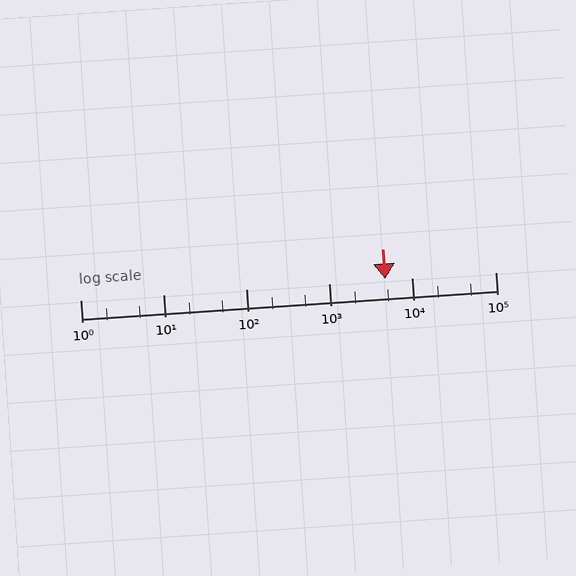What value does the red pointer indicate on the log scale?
The pointer indicates approximately 4700.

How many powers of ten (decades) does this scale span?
The scale spans 5 decades, from 1 to 100000.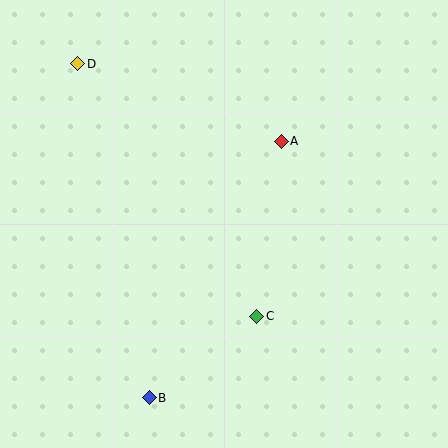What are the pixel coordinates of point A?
Point A is at (281, 141).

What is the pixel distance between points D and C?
The distance between D and C is 310 pixels.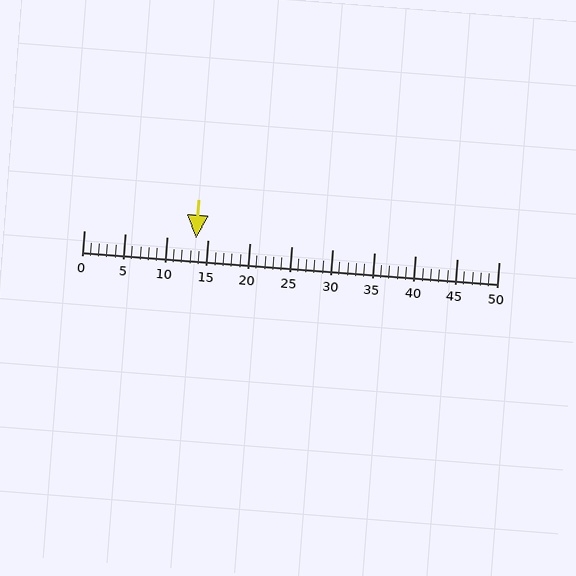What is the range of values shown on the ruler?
The ruler shows values from 0 to 50.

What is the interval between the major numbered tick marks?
The major tick marks are spaced 5 units apart.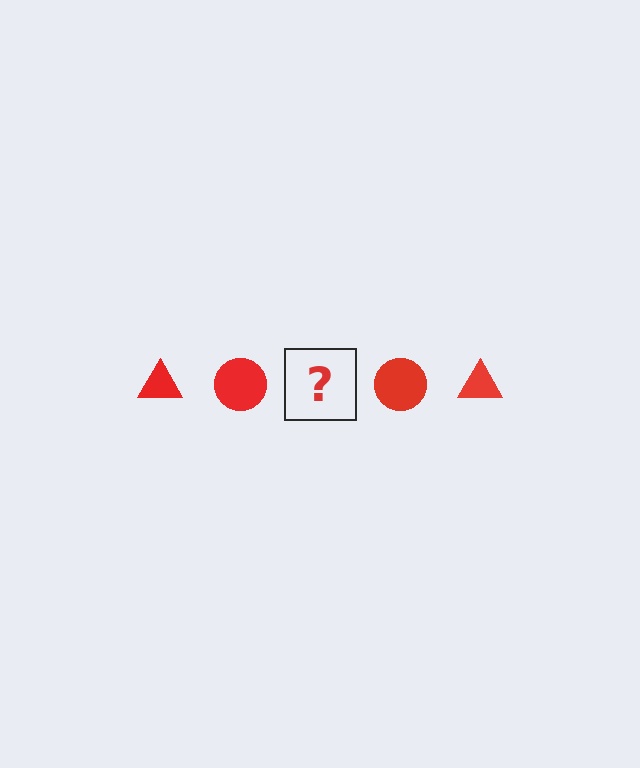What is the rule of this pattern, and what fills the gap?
The rule is that the pattern cycles through triangle, circle shapes in red. The gap should be filled with a red triangle.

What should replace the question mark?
The question mark should be replaced with a red triangle.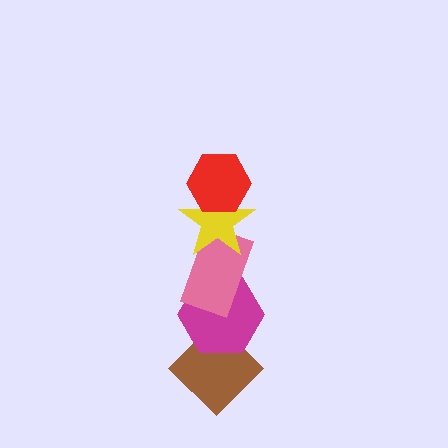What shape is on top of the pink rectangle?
The yellow star is on top of the pink rectangle.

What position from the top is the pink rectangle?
The pink rectangle is 3rd from the top.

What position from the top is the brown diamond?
The brown diamond is 5th from the top.